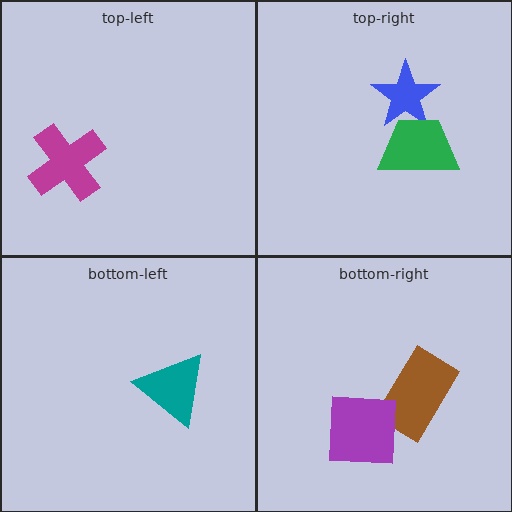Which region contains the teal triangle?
The bottom-left region.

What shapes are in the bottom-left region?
The teal triangle.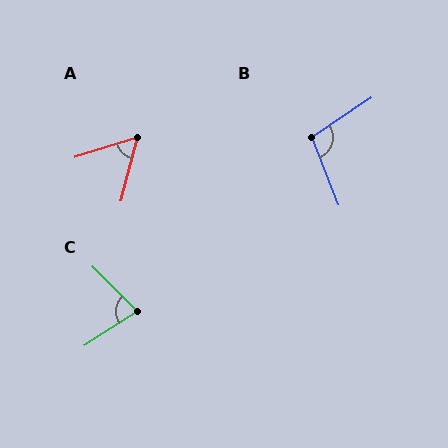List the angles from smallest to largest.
A (59°), C (78°), B (102°).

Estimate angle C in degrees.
Approximately 78 degrees.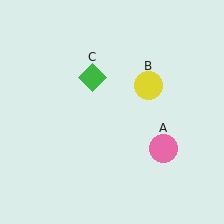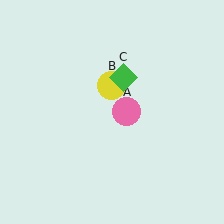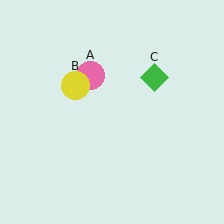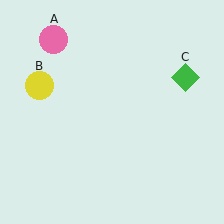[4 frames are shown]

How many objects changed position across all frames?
3 objects changed position: pink circle (object A), yellow circle (object B), green diamond (object C).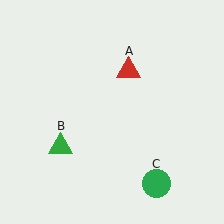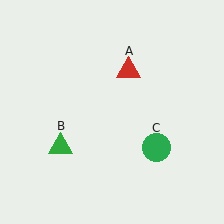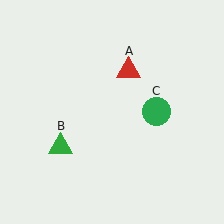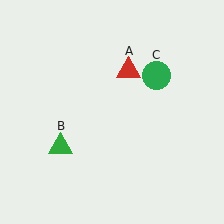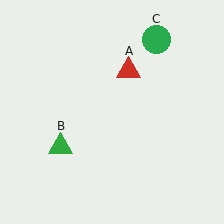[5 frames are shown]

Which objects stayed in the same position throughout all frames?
Red triangle (object A) and green triangle (object B) remained stationary.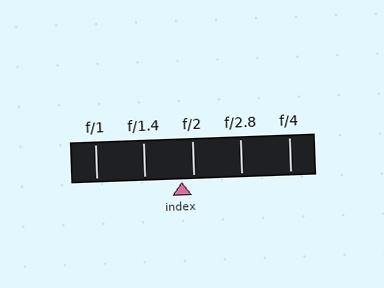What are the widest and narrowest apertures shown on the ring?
The widest aperture shown is f/1 and the narrowest is f/4.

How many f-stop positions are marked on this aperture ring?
There are 5 f-stop positions marked.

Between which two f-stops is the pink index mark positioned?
The index mark is between f/1.4 and f/2.